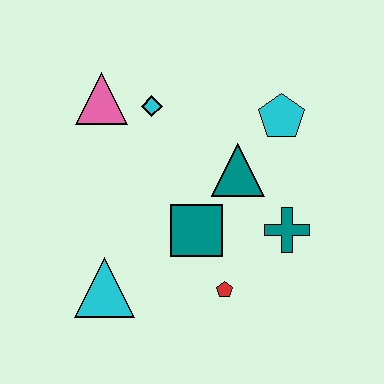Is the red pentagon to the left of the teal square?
No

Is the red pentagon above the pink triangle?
No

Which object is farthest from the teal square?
The pink triangle is farthest from the teal square.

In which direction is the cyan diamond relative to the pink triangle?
The cyan diamond is to the right of the pink triangle.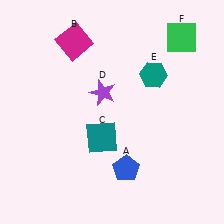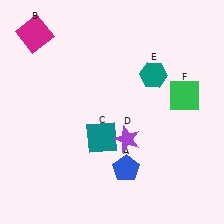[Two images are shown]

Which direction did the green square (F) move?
The green square (F) moved down.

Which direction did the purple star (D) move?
The purple star (D) moved down.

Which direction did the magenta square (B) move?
The magenta square (B) moved left.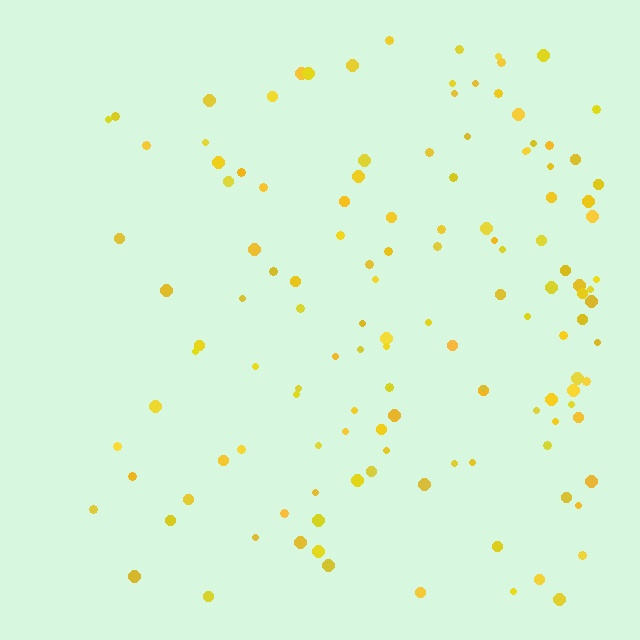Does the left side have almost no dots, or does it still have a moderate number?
Still a moderate number, just noticeably fewer than the right.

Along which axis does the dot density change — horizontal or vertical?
Horizontal.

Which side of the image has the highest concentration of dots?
The right.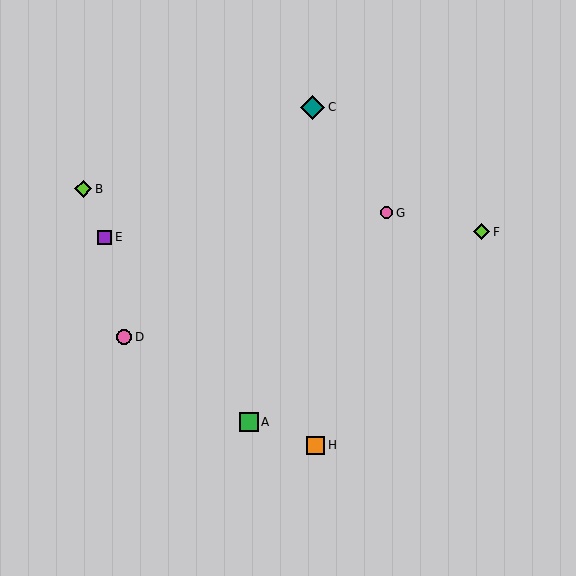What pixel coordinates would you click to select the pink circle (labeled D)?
Click at (124, 337) to select the pink circle D.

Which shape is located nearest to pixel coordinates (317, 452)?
The orange square (labeled H) at (316, 445) is nearest to that location.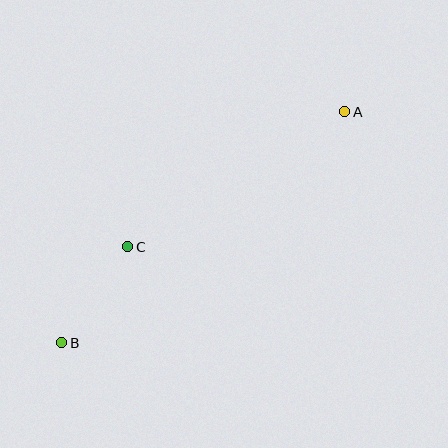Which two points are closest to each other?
Points B and C are closest to each other.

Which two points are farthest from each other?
Points A and B are farthest from each other.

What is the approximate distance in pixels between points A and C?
The distance between A and C is approximately 256 pixels.